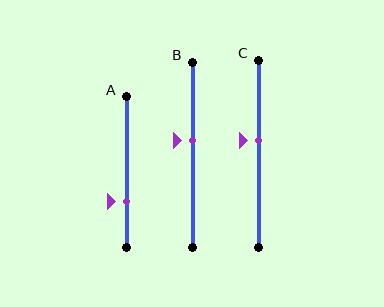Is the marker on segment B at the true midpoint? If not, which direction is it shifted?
No, the marker on segment B is shifted upward by about 8% of the segment length.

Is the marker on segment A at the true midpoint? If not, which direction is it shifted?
No, the marker on segment A is shifted downward by about 20% of the segment length.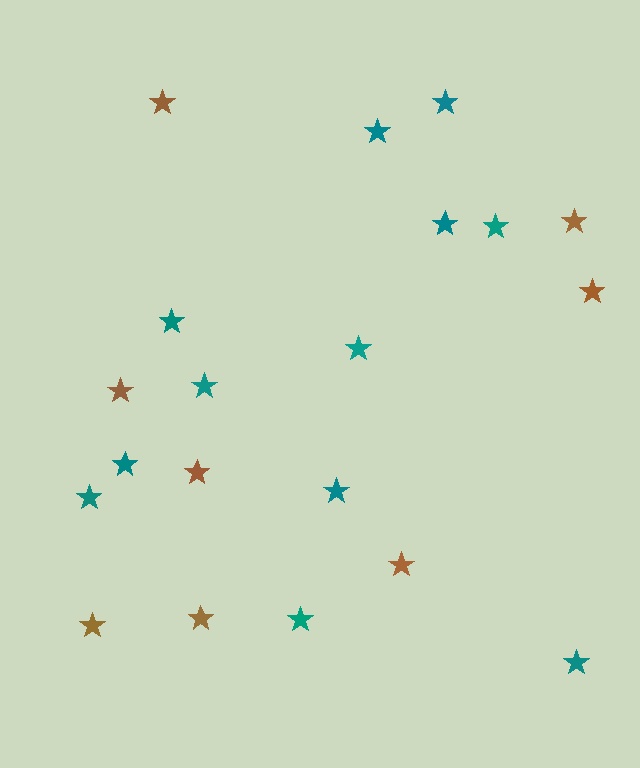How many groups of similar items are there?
There are 2 groups: one group of brown stars (8) and one group of teal stars (12).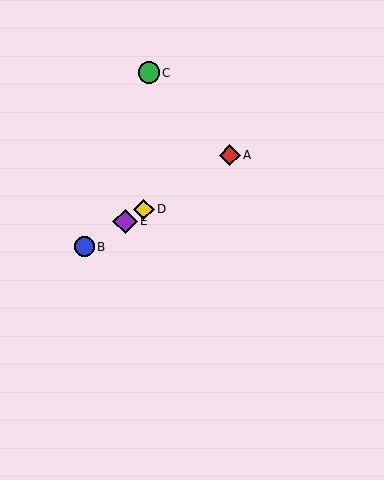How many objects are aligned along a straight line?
4 objects (A, B, D, E) are aligned along a straight line.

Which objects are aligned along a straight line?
Objects A, B, D, E are aligned along a straight line.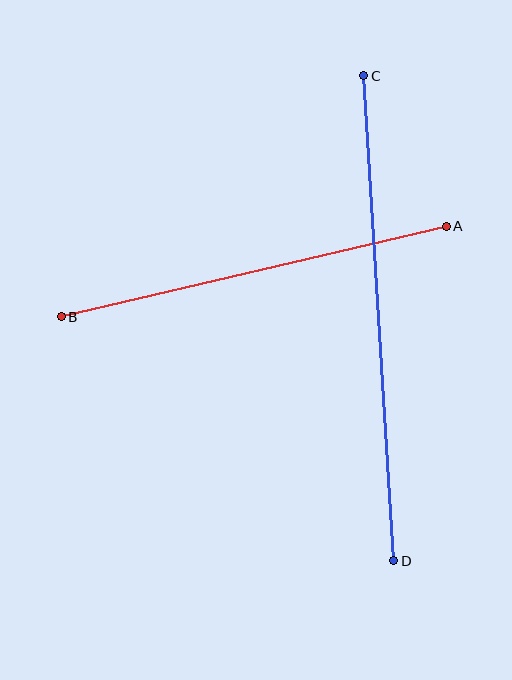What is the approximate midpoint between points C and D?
The midpoint is at approximately (379, 318) pixels.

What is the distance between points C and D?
The distance is approximately 486 pixels.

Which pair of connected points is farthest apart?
Points C and D are farthest apart.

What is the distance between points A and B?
The distance is approximately 396 pixels.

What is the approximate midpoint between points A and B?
The midpoint is at approximately (254, 272) pixels.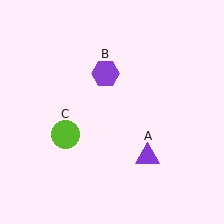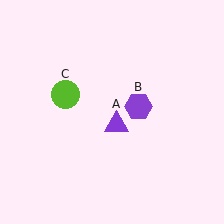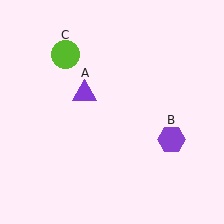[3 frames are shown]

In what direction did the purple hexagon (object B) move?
The purple hexagon (object B) moved down and to the right.